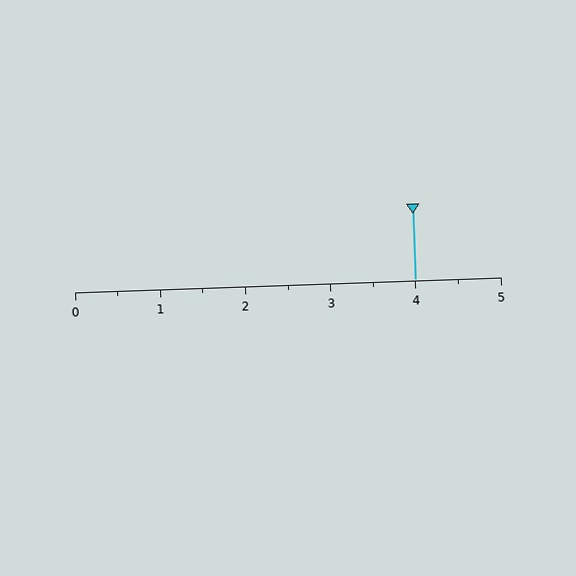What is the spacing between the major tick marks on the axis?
The major ticks are spaced 1 apart.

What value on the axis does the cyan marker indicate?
The marker indicates approximately 4.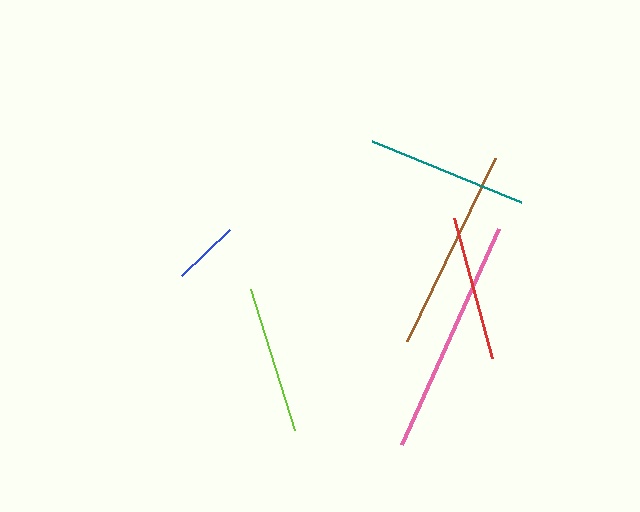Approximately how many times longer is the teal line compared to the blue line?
The teal line is approximately 2.4 times the length of the blue line.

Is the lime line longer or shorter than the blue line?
The lime line is longer than the blue line.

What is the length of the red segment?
The red segment is approximately 145 pixels long.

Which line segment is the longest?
The pink line is the longest at approximately 237 pixels.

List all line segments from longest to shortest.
From longest to shortest: pink, brown, teal, lime, red, blue.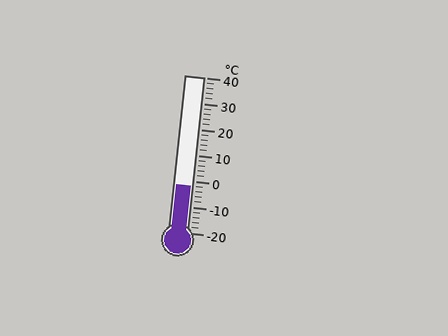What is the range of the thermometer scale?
The thermometer scale ranges from -20°C to 40°C.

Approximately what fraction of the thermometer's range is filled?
The thermometer is filled to approximately 30% of its range.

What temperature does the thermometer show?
The thermometer shows approximately -2°C.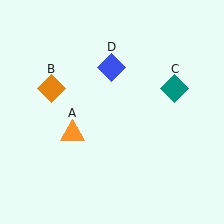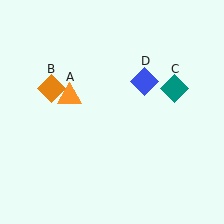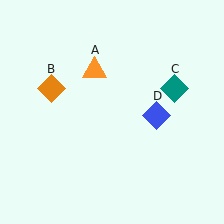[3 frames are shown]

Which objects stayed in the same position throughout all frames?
Orange diamond (object B) and teal diamond (object C) remained stationary.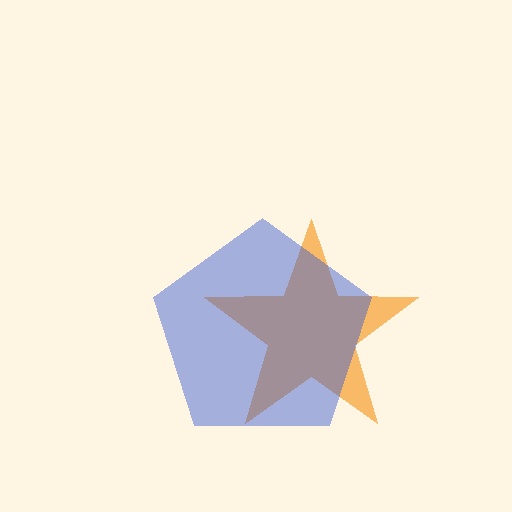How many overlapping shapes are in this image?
There are 2 overlapping shapes in the image.